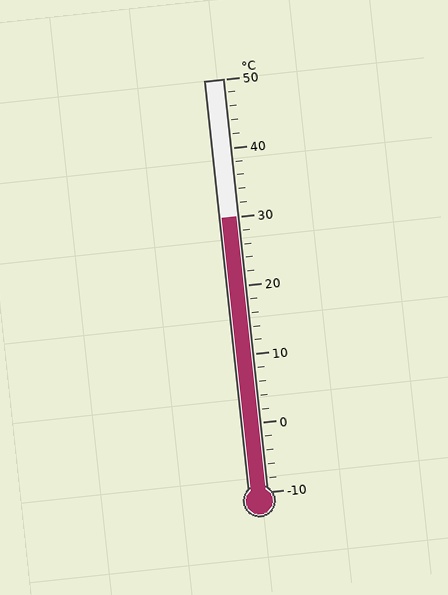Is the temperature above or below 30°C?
The temperature is at 30°C.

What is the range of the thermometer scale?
The thermometer scale ranges from -10°C to 50°C.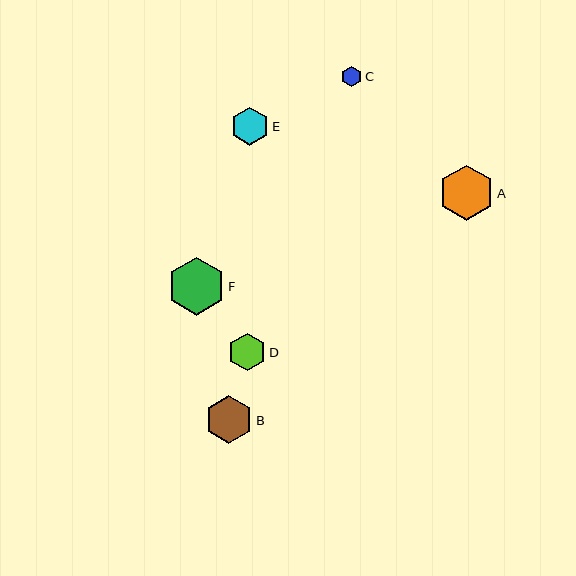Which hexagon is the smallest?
Hexagon C is the smallest with a size of approximately 20 pixels.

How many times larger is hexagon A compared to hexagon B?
Hexagon A is approximately 1.2 times the size of hexagon B.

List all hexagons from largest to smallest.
From largest to smallest: F, A, B, E, D, C.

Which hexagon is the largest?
Hexagon F is the largest with a size of approximately 58 pixels.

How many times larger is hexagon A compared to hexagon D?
Hexagon A is approximately 1.5 times the size of hexagon D.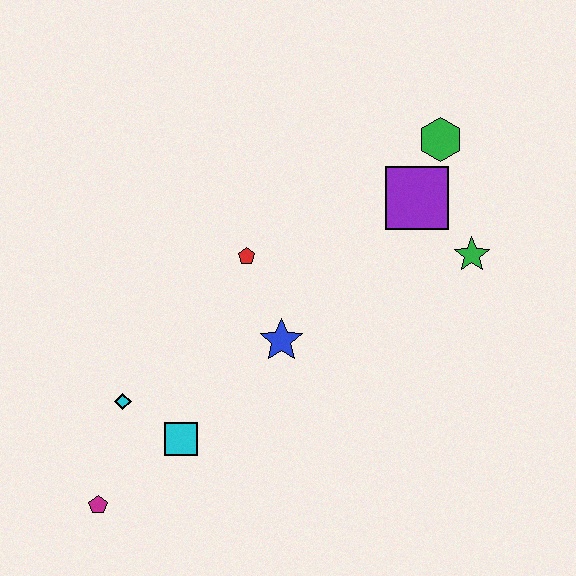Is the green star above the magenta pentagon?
Yes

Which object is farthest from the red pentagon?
The magenta pentagon is farthest from the red pentagon.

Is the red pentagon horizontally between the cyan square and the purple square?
Yes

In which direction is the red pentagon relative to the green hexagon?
The red pentagon is to the left of the green hexagon.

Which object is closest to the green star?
The purple square is closest to the green star.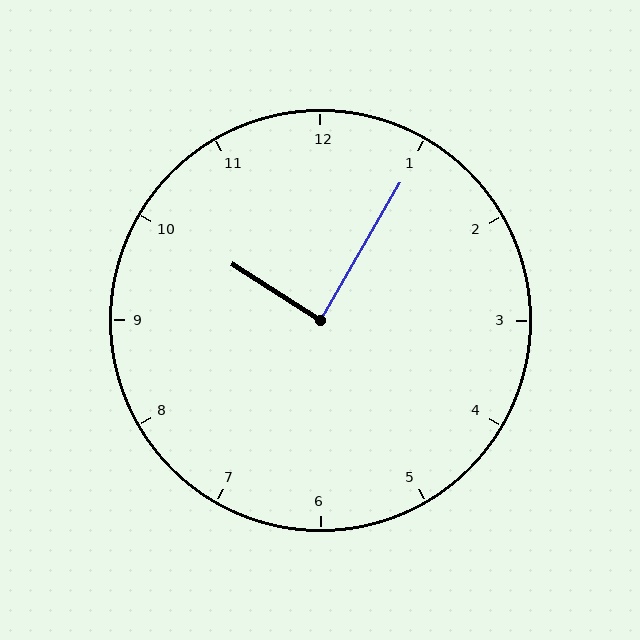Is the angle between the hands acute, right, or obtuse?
It is right.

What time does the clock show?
10:05.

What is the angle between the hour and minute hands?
Approximately 88 degrees.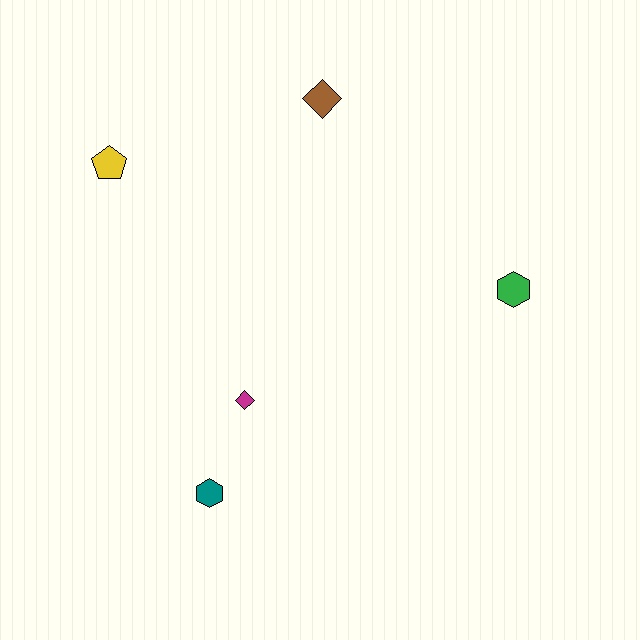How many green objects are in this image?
There is 1 green object.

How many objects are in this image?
There are 5 objects.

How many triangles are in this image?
There are no triangles.